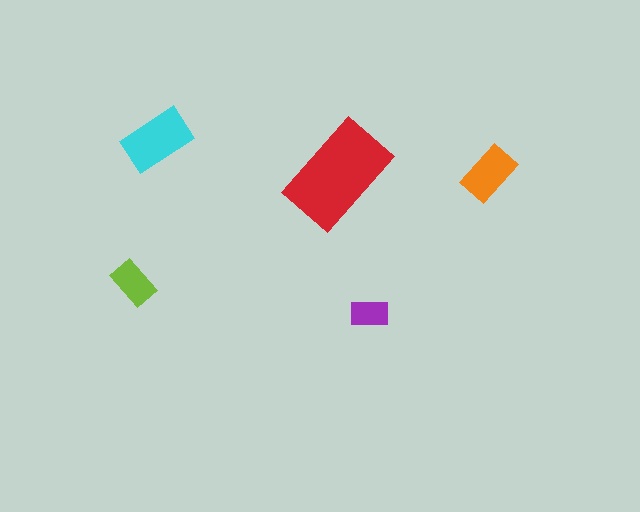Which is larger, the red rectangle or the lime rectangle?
The red one.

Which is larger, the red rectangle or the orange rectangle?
The red one.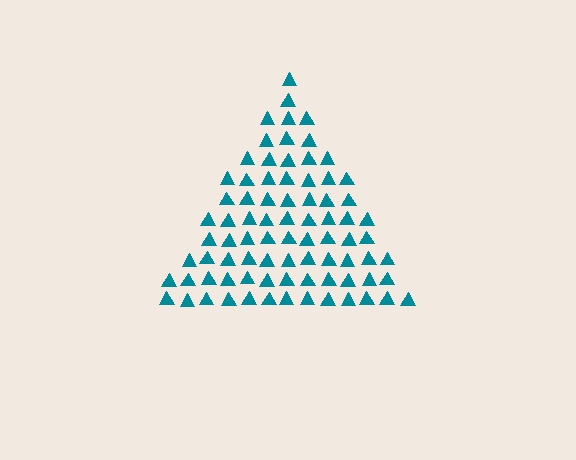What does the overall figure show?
The overall figure shows a triangle.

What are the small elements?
The small elements are triangles.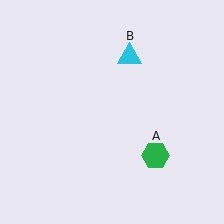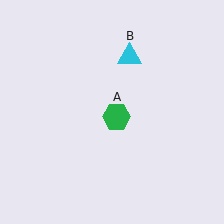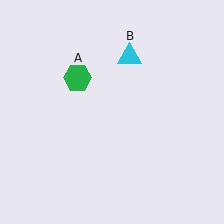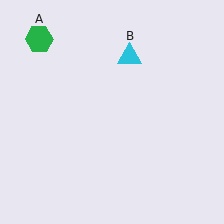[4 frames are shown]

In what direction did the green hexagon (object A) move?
The green hexagon (object A) moved up and to the left.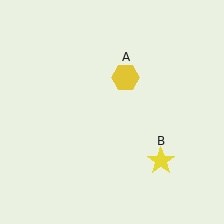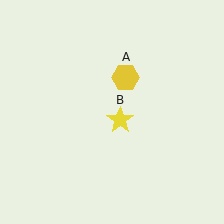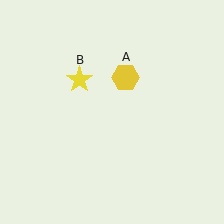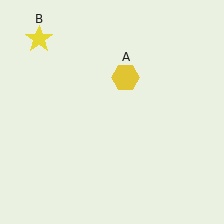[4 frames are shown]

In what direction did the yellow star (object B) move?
The yellow star (object B) moved up and to the left.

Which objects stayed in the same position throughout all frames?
Yellow hexagon (object A) remained stationary.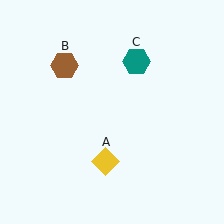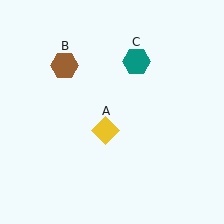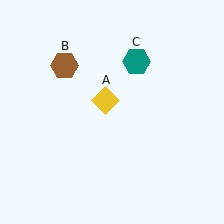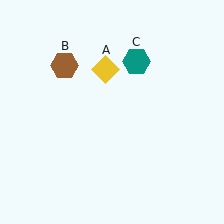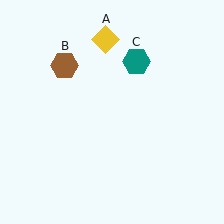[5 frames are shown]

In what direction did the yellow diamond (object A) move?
The yellow diamond (object A) moved up.